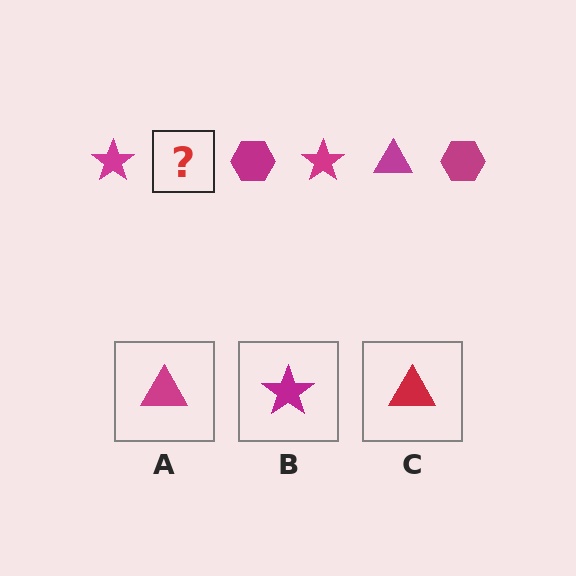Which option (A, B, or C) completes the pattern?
A.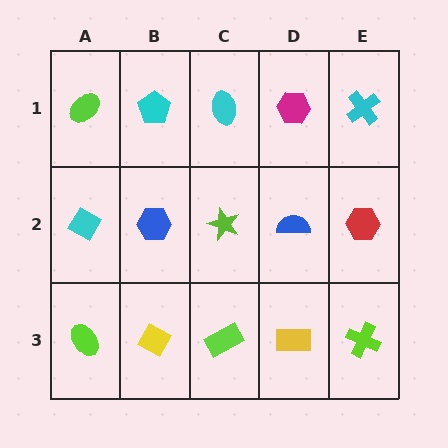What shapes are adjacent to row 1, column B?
A blue hexagon (row 2, column B), a lime ellipse (row 1, column A), a cyan ellipse (row 1, column C).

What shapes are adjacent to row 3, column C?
A lime star (row 2, column C), a yellow diamond (row 3, column B), a yellow rectangle (row 3, column D).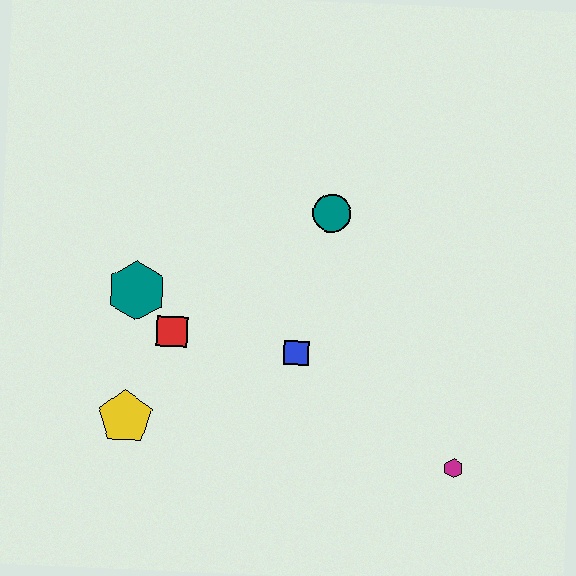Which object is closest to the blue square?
The red square is closest to the blue square.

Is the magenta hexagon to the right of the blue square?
Yes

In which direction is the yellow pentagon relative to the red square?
The yellow pentagon is below the red square.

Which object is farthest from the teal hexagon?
The magenta hexagon is farthest from the teal hexagon.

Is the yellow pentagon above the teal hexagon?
No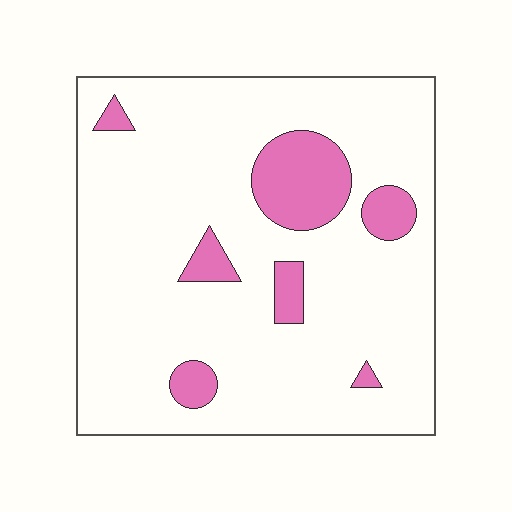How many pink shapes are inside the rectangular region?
7.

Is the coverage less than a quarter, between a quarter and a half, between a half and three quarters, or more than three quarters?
Less than a quarter.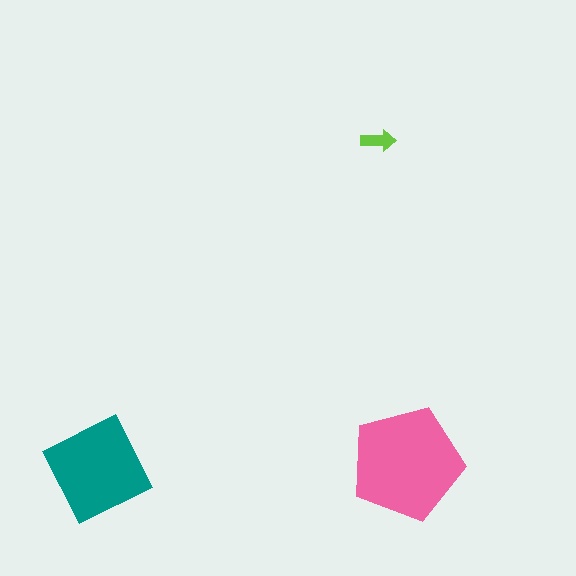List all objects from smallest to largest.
The lime arrow, the teal diamond, the pink pentagon.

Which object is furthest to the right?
The pink pentagon is rightmost.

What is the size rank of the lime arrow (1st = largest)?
3rd.